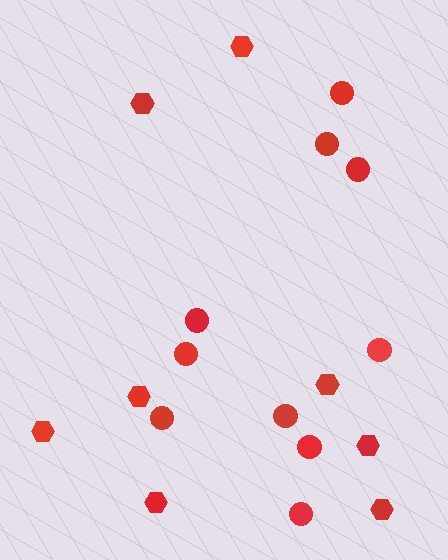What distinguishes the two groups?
There are 2 groups: one group of hexagons (8) and one group of circles (10).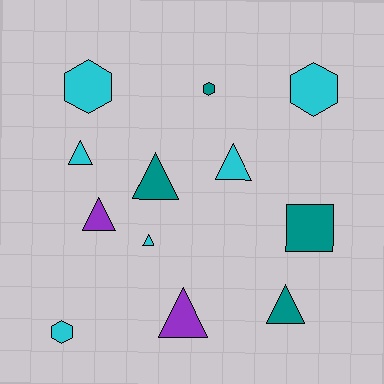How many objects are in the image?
There are 12 objects.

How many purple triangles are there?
There are 2 purple triangles.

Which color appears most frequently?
Cyan, with 6 objects.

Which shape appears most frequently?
Triangle, with 7 objects.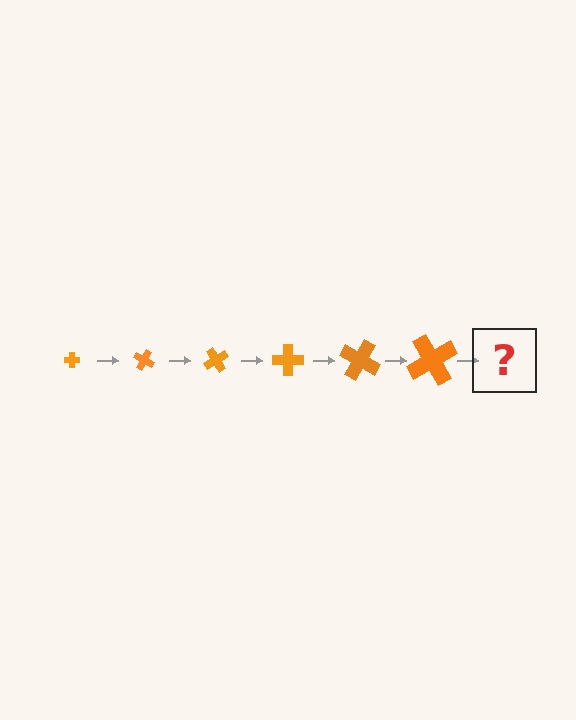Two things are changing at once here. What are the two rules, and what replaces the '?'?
The two rules are that the cross grows larger each step and it rotates 30 degrees each step. The '?' should be a cross, larger than the previous one and rotated 180 degrees from the start.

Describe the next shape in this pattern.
It should be a cross, larger than the previous one and rotated 180 degrees from the start.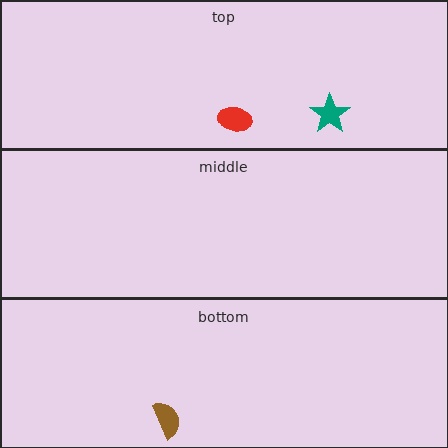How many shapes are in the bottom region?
1.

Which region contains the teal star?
The top region.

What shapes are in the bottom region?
The brown semicircle.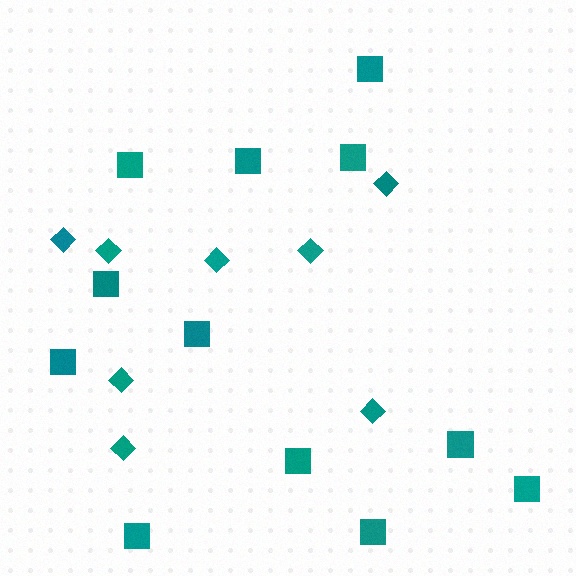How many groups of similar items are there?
There are 2 groups: one group of squares (12) and one group of diamonds (8).